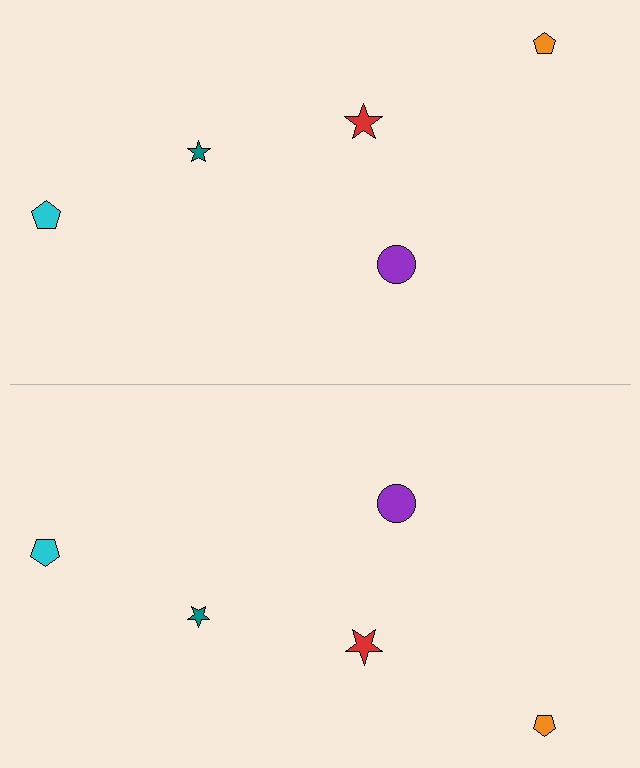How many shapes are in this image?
There are 10 shapes in this image.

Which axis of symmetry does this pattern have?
The pattern has a horizontal axis of symmetry running through the center of the image.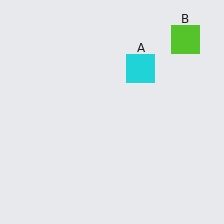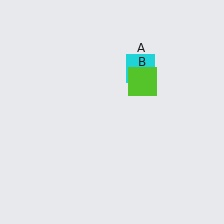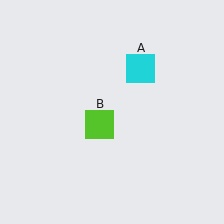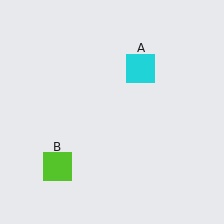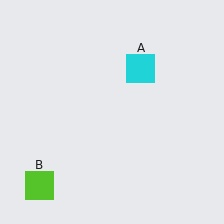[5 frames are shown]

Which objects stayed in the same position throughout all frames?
Cyan square (object A) remained stationary.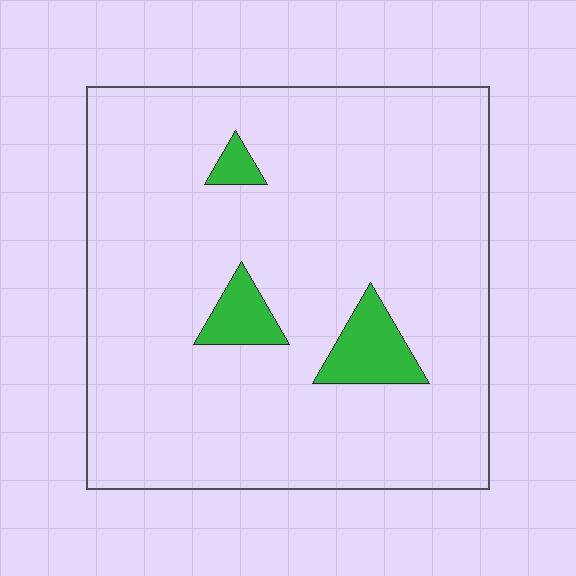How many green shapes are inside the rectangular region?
3.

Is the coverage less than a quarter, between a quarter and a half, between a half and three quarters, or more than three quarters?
Less than a quarter.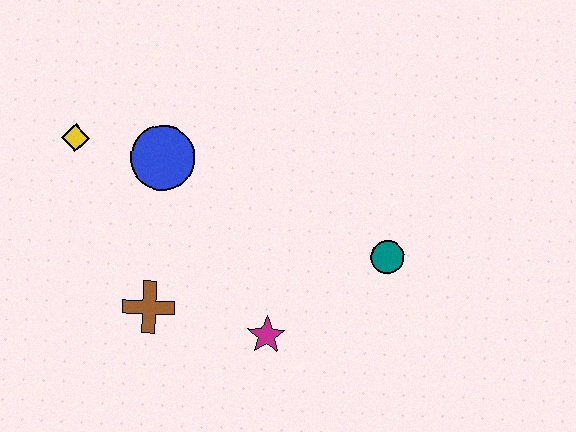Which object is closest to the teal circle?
The magenta star is closest to the teal circle.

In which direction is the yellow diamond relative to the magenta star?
The yellow diamond is to the left of the magenta star.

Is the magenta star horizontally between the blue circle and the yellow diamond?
No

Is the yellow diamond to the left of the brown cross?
Yes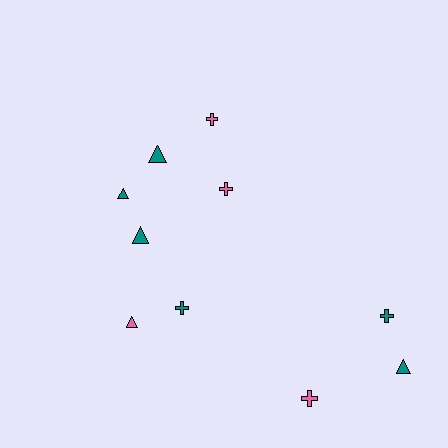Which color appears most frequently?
Teal, with 6 objects.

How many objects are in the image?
There are 10 objects.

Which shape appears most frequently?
Cross, with 5 objects.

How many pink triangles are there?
There is 1 pink triangle.